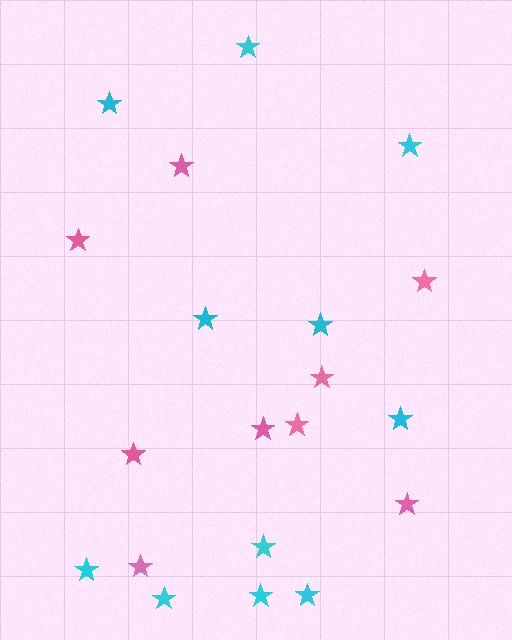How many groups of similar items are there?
There are 2 groups: one group of cyan stars (11) and one group of pink stars (9).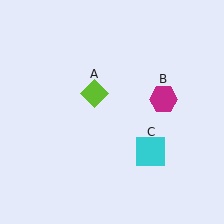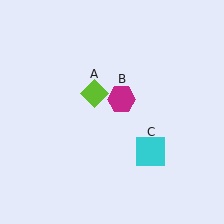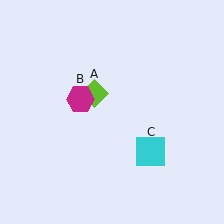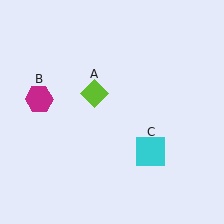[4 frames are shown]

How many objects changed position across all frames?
1 object changed position: magenta hexagon (object B).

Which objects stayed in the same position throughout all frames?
Lime diamond (object A) and cyan square (object C) remained stationary.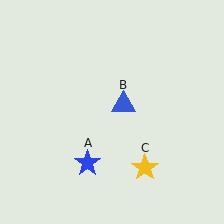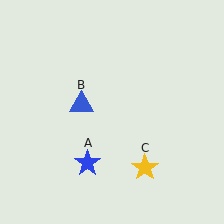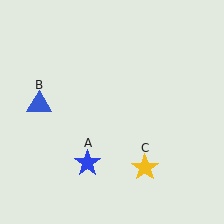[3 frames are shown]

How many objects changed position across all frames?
1 object changed position: blue triangle (object B).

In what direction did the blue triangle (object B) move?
The blue triangle (object B) moved left.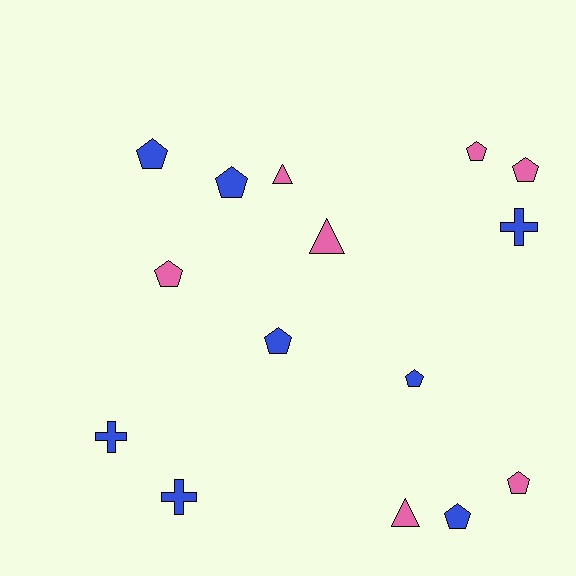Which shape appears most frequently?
Pentagon, with 9 objects.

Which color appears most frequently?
Blue, with 8 objects.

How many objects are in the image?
There are 15 objects.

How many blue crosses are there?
There are 3 blue crosses.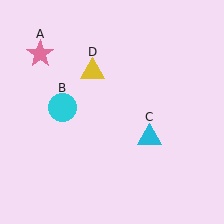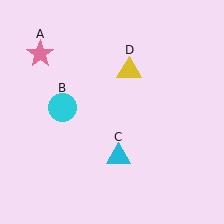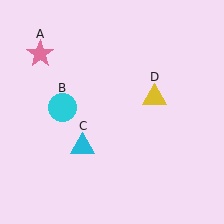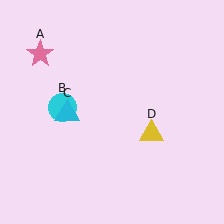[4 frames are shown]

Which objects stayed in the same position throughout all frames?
Pink star (object A) and cyan circle (object B) remained stationary.